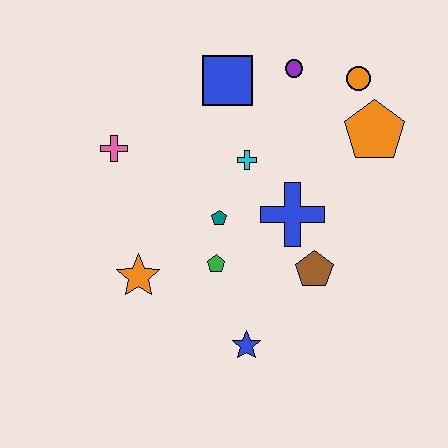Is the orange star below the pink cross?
Yes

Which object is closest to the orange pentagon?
The orange circle is closest to the orange pentagon.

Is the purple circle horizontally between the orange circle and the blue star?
Yes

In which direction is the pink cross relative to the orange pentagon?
The pink cross is to the left of the orange pentagon.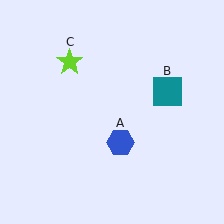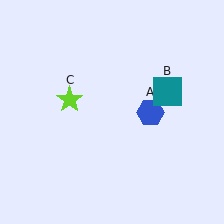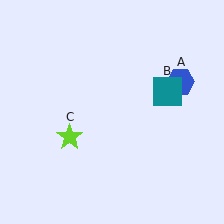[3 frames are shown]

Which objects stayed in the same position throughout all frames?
Teal square (object B) remained stationary.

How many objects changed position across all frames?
2 objects changed position: blue hexagon (object A), lime star (object C).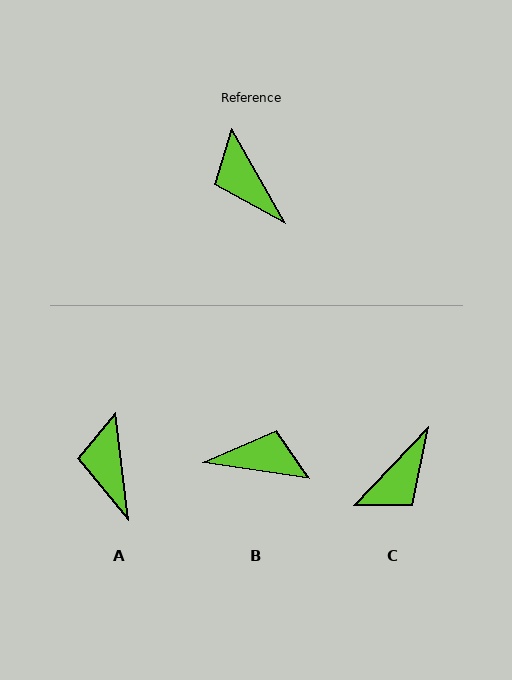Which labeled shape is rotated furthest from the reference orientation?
B, about 128 degrees away.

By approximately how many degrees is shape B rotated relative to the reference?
Approximately 128 degrees clockwise.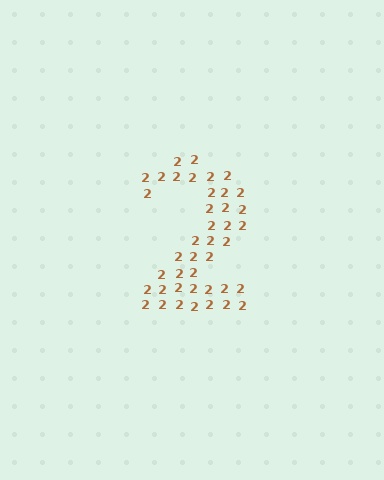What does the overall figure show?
The overall figure shows the digit 2.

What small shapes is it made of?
It is made of small digit 2's.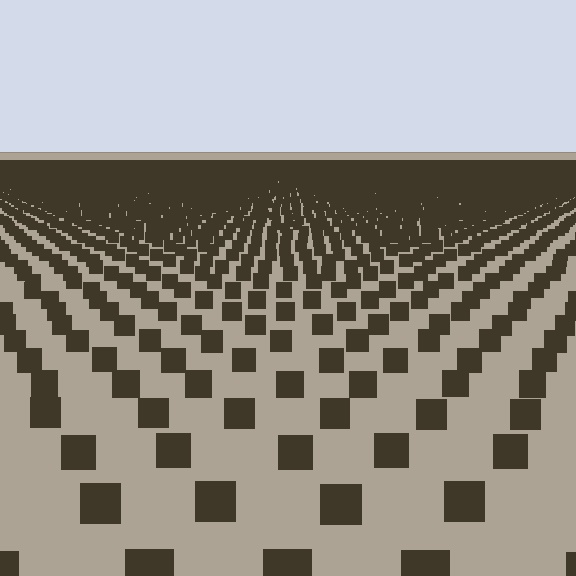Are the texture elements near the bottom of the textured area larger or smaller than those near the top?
Larger. Near the bottom, elements are closer to the viewer and appear at a bigger on-screen size.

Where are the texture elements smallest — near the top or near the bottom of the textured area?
Near the top.